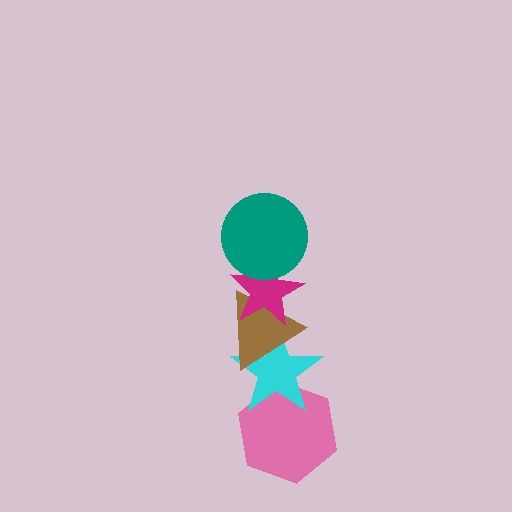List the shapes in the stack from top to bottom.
From top to bottom: the teal circle, the magenta star, the brown triangle, the cyan star, the pink hexagon.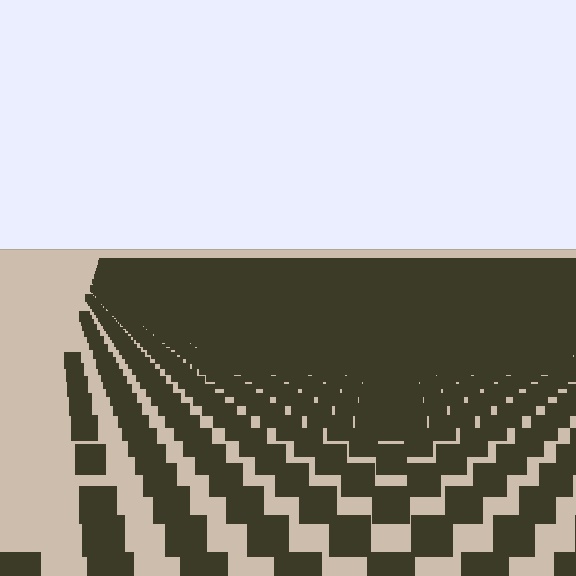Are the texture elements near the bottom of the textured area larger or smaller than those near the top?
Larger. Near the bottom, elements are closer to the viewer and appear at a bigger on-screen size.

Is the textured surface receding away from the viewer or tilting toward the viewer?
The surface is receding away from the viewer. Texture elements get smaller and denser toward the top.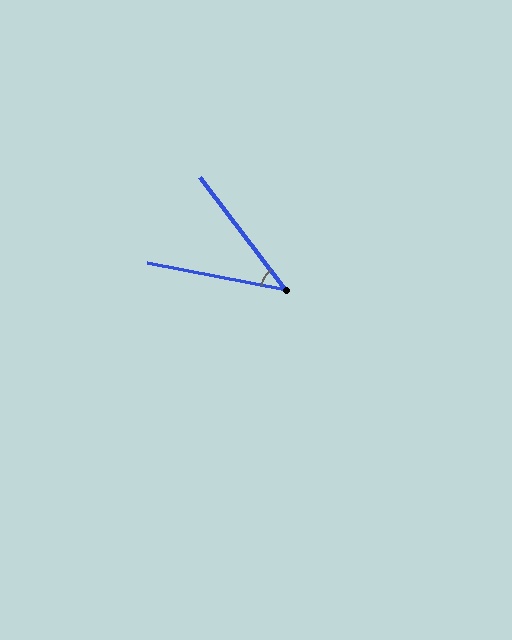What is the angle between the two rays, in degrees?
Approximately 42 degrees.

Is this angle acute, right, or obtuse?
It is acute.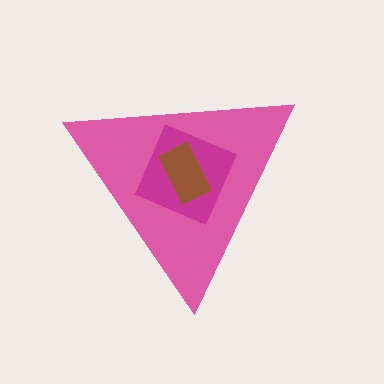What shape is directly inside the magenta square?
The brown rectangle.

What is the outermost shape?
The pink triangle.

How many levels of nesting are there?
3.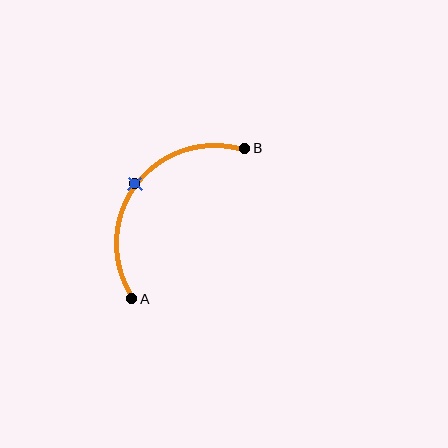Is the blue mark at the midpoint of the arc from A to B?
Yes. The blue mark lies on the arc at equal arc-length from both A and B — it is the arc midpoint.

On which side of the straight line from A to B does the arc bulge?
The arc bulges above and to the left of the straight line connecting A and B.